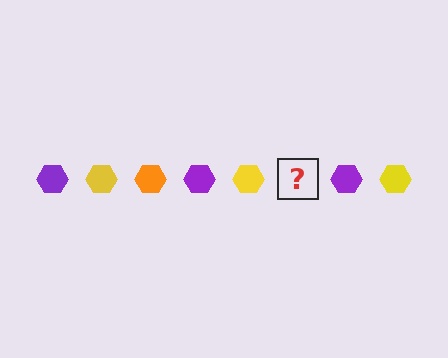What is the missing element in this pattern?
The missing element is an orange hexagon.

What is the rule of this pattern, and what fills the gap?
The rule is that the pattern cycles through purple, yellow, orange hexagons. The gap should be filled with an orange hexagon.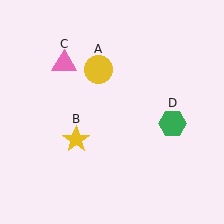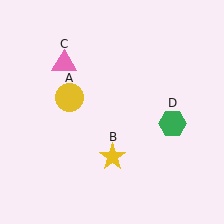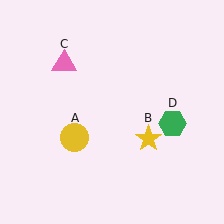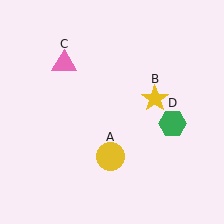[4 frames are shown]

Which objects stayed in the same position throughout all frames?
Pink triangle (object C) and green hexagon (object D) remained stationary.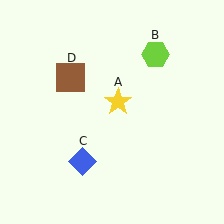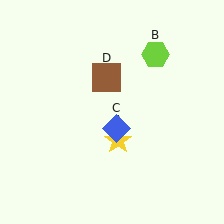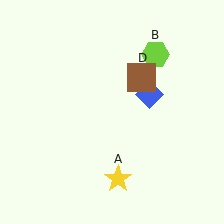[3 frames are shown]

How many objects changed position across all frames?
3 objects changed position: yellow star (object A), blue diamond (object C), brown square (object D).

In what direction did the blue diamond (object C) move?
The blue diamond (object C) moved up and to the right.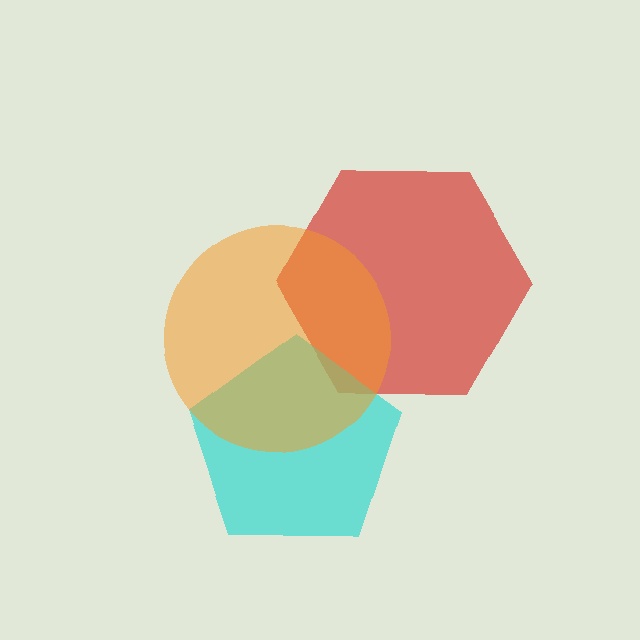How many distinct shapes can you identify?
There are 3 distinct shapes: a red hexagon, a cyan pentagon, an orange circle.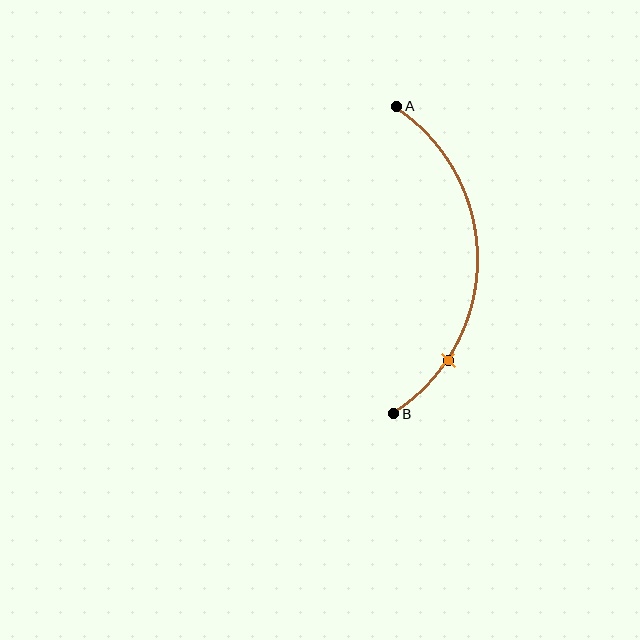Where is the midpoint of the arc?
The arc midpoint is the point on the curve farthest from the straight line joining A and B. It sits to the right of that line.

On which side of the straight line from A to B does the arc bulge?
The arc bulges to the right of the straight line connecting A and B.